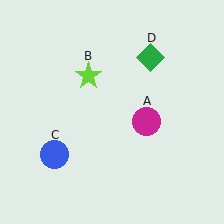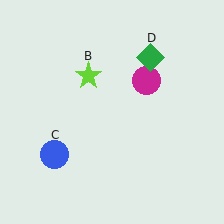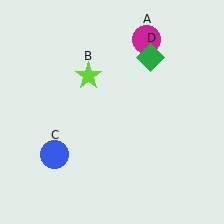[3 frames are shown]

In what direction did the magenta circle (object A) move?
The magenta circle (object A) moved up.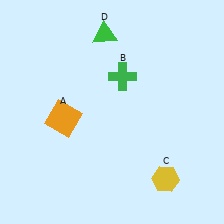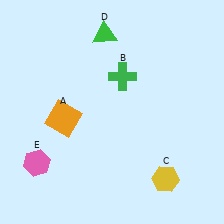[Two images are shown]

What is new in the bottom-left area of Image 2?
A pink hexagon (E) was added in the bottom-left area of Image 2.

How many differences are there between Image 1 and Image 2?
There is 1 difference between the two images.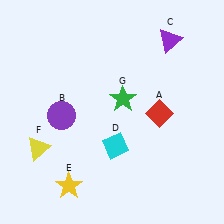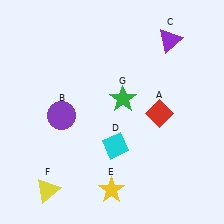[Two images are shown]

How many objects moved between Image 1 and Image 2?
2 objects moved between the two images.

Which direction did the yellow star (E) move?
The yellow star (E) moved right.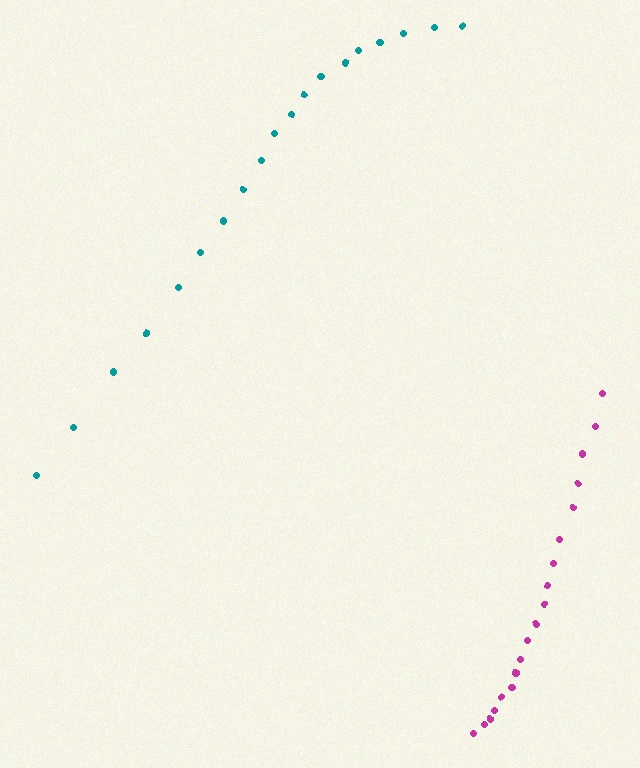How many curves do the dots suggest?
There are 2 distinct paths.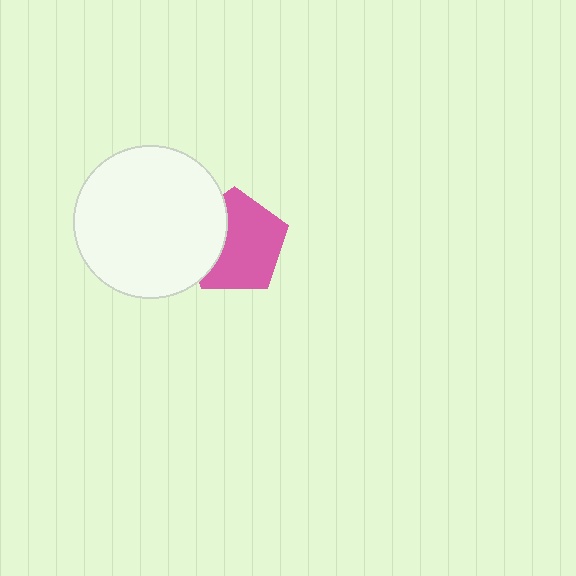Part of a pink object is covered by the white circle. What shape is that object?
It is a pentagon.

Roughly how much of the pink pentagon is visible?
Most of it is visible (roughly 69%).